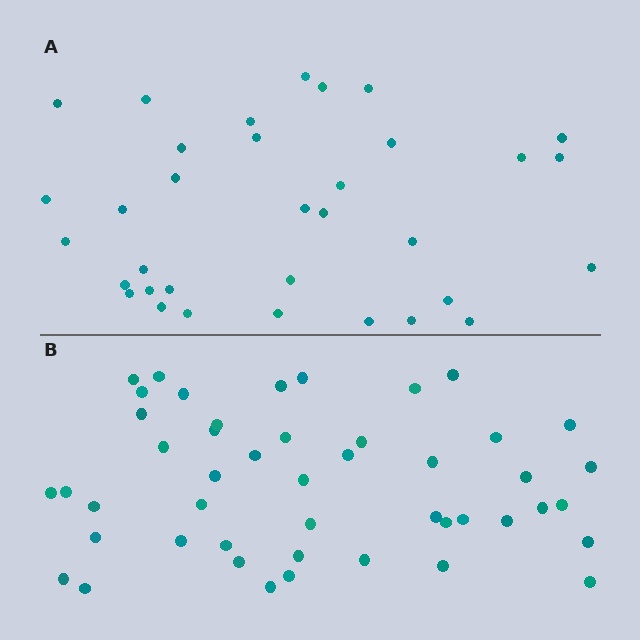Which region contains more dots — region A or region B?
Region B (the bottom region) has more dots.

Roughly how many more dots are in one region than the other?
Region B has approximately 15 more dots than region A.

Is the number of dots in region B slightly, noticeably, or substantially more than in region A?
Region B has noticeably more, but not dramatically so. The ratio is roughly 1.4 to 1.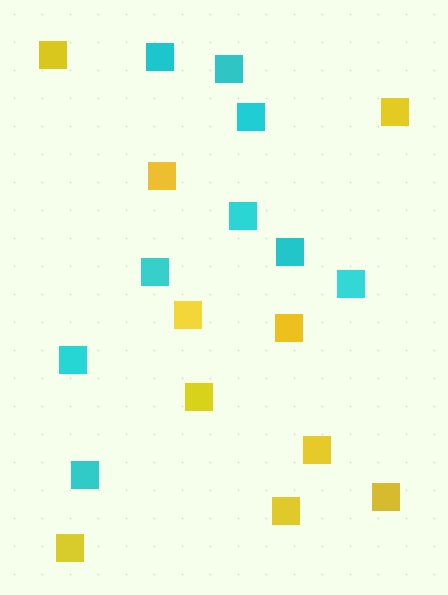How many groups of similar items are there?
There are 2 groups: one group of cyan squares (9) and one group of yellow squares (10).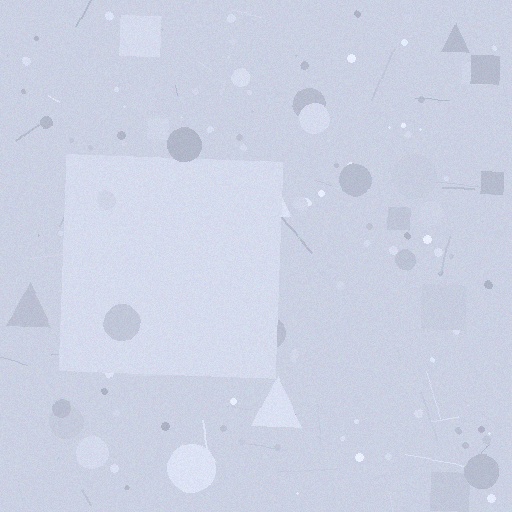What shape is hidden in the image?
A square is hidden in the image.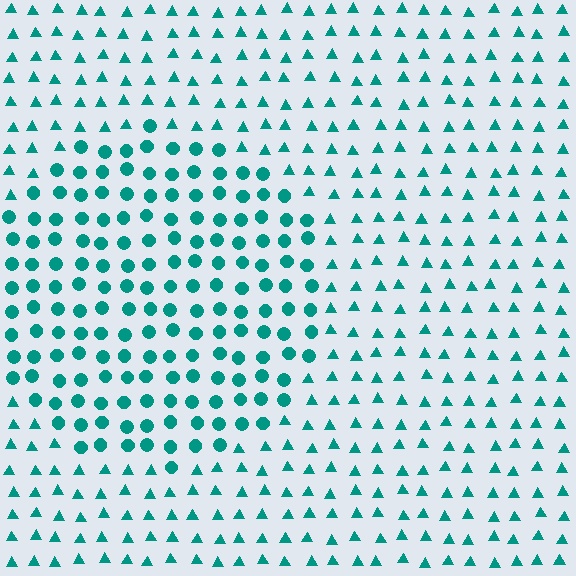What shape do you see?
I see a circle.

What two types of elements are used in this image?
The image uses circles inside the circle region and triangles outside it.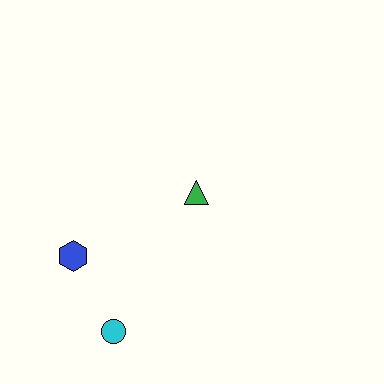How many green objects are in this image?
There is 1 green object.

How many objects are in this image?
There are 3 objects.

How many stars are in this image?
There are no stars.